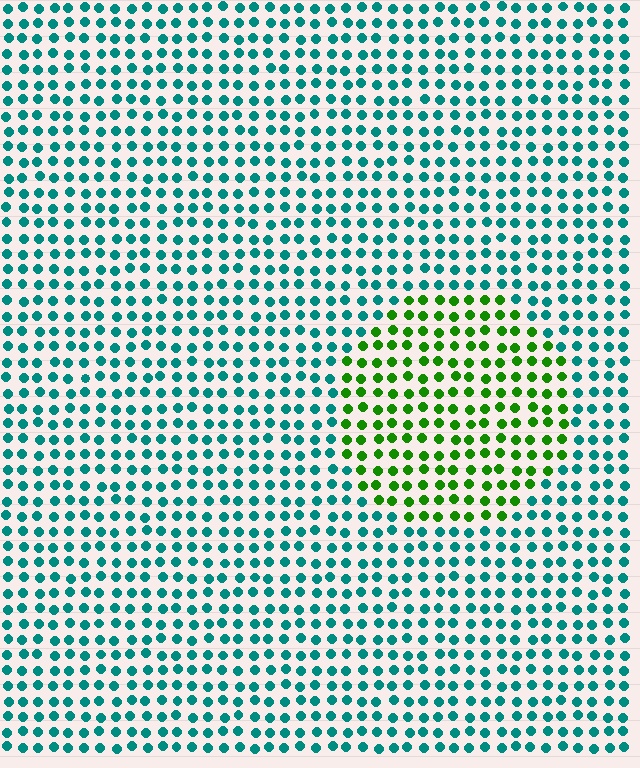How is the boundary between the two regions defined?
The boundary is defined purely by a slight shift in hue (about 63 degrees). Spacing, size, and orientation are identical on both sides.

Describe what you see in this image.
The image is filled with small teal elements in a uniform arrangement. A circle-shaped region is visible where the elements are tinted to a slightly different hue, forming a subtle color boundary.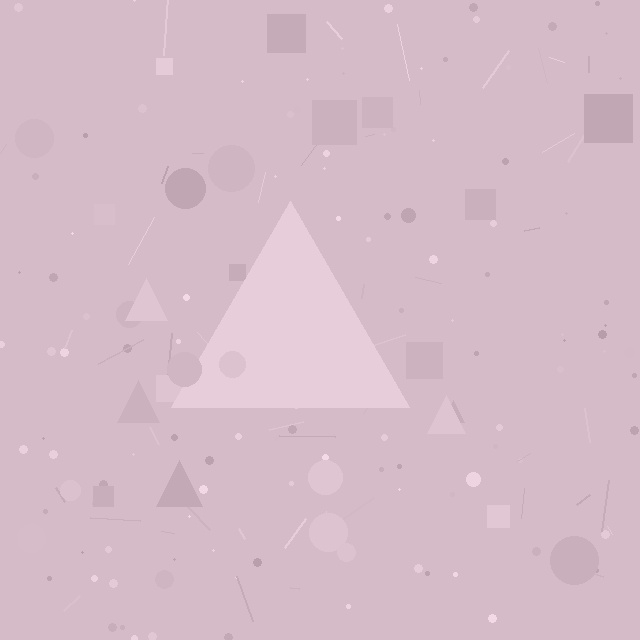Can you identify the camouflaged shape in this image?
The camouflaged shape is a triangle.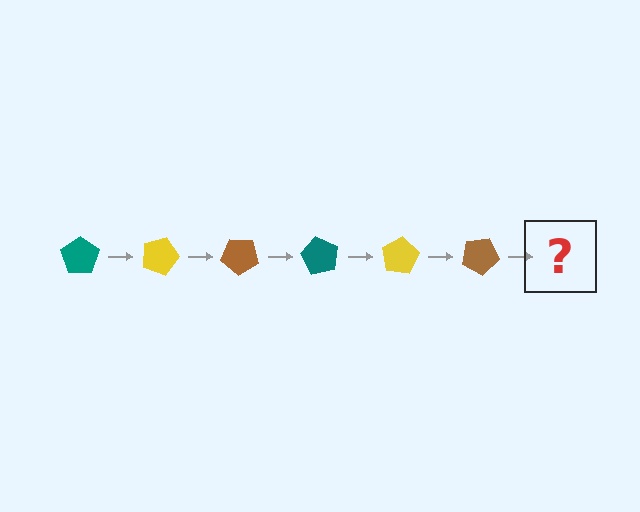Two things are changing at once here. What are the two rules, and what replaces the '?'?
The two rules are that it rotates 20 degrees each step and the color cycles through teal, yellow, and brown. The '?' should be a teal pentagon, rotated 120 degrees from the start.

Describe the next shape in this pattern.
It should be a teal pentagon, rotated 120 degrees from the start.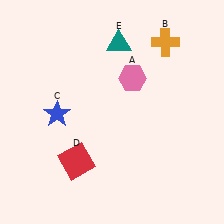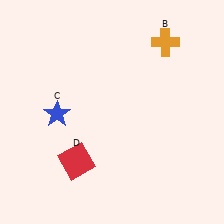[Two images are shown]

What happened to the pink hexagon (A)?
The pink hexagon (A) was removed in Image 2. It was in the top-right area of Image 1.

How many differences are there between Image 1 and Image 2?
There are 2 differences between the two images.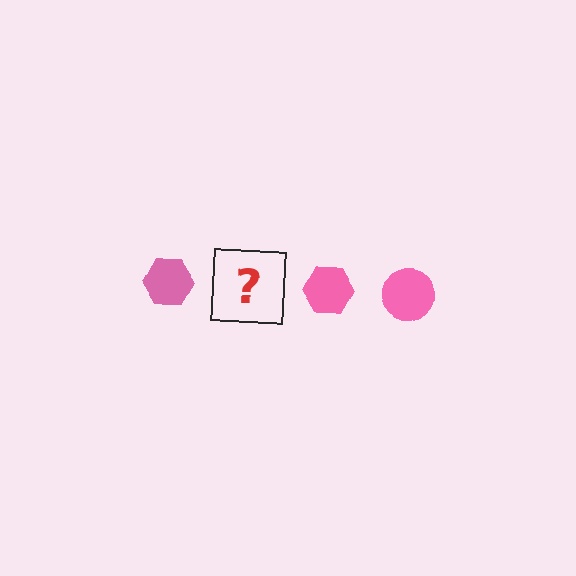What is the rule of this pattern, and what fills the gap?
The rule is that the pattern cycles through hexagon, circle shapes in pink. The gap should be filled with a pink circle.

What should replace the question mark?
The question mark should be replaced with a pink circle.